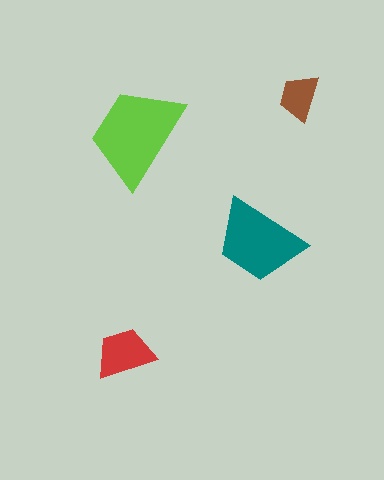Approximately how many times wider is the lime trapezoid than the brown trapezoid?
About 2 times wider.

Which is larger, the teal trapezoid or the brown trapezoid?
The teal one.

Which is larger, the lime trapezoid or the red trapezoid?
The lime one.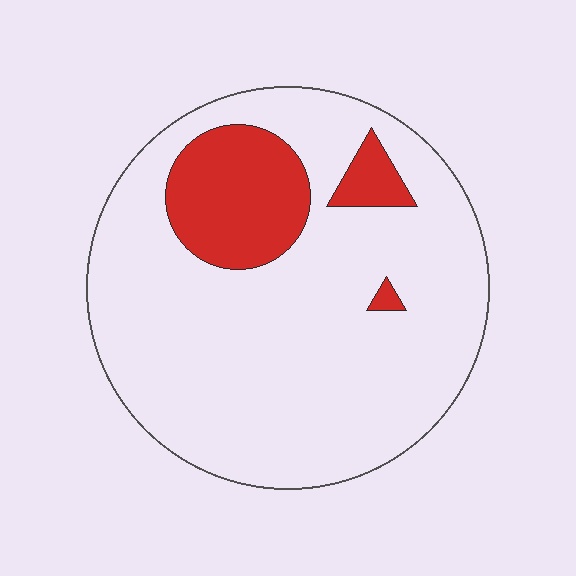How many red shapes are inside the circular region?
3.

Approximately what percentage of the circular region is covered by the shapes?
Approximately 15%.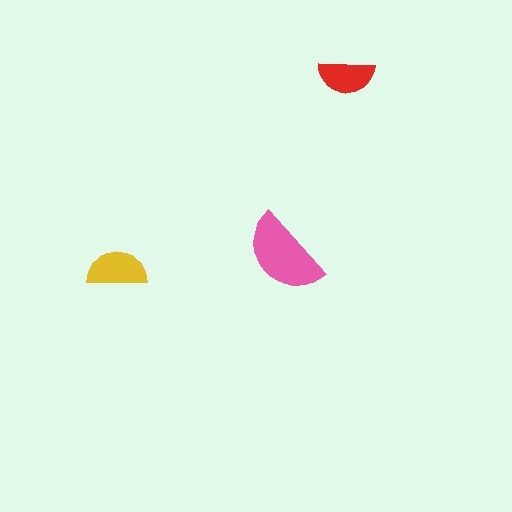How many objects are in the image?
There are 3 objects in the image.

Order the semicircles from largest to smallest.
the pink one, the yellow one, the red one.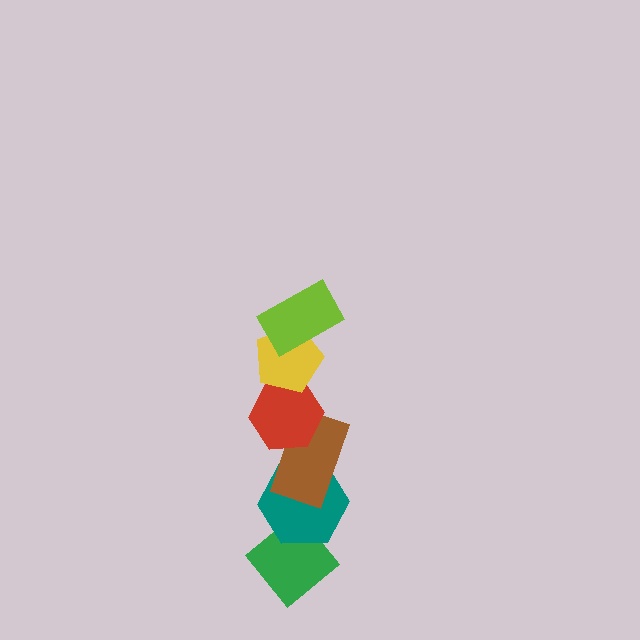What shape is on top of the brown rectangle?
The red hexagon is on top of the brown rectangle.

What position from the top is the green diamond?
The green diamond is 6th from the top.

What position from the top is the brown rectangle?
The brown rectangle is 4th from the top.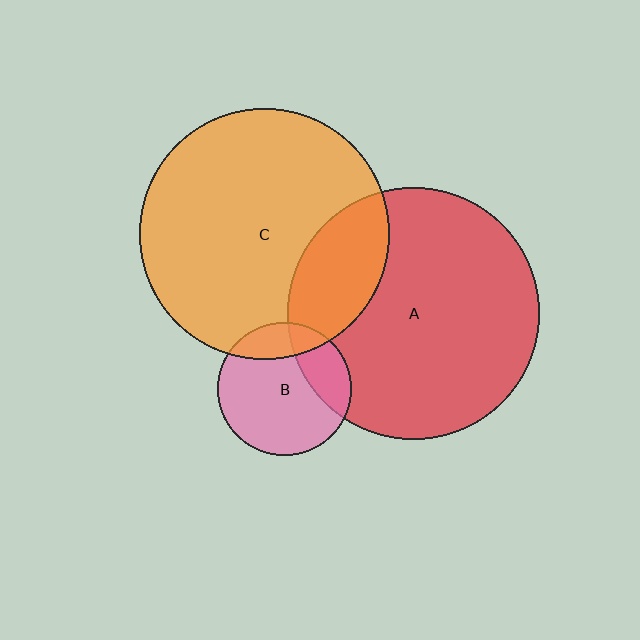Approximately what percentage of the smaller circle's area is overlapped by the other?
Approximately 25%.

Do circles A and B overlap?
Yes.